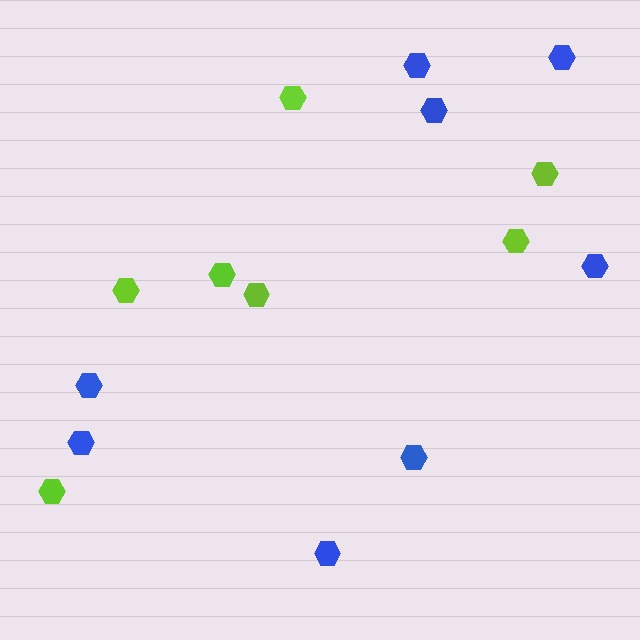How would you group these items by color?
There are 2 groups: one group of lime hexagons (7) and one group of blue hexagons (8).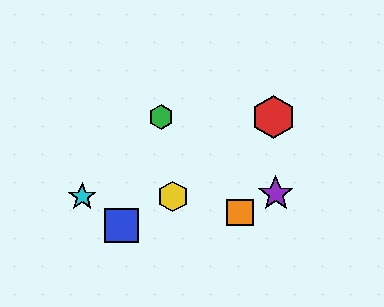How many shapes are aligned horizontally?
2 shapes (the red hexagon, the green hexagon) are aligned horizontally.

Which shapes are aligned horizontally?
The red hexagon, the green hexagon are aligned horizontally.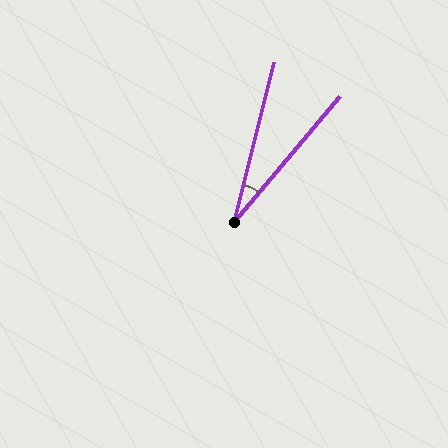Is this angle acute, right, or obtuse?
It is acute.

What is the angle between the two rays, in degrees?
Approximately 26 degrees.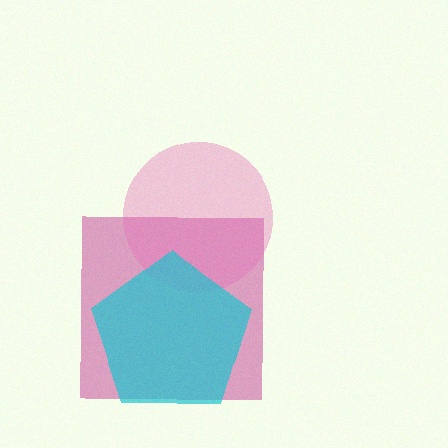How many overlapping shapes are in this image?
There are 3 overlapping shapes in the image.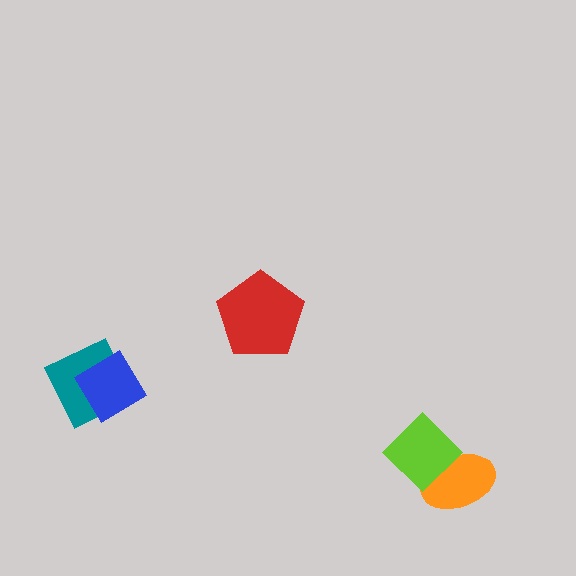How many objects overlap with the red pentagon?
0 objects overlap with the red pentagon.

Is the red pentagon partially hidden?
No, no other shape covers it.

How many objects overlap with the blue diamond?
1 object overlaps with the blue diamond.